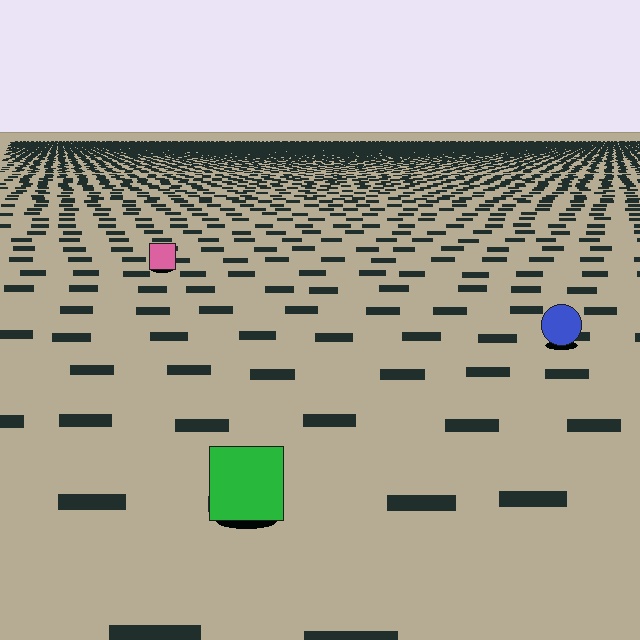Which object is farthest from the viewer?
The pink square is farthest from the viewer. It appears smaller and the ground texture around it is denser.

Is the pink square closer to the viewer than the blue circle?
No. The blue circle is closer — you can tell from the texture gradient: the ground texture is coarser near it.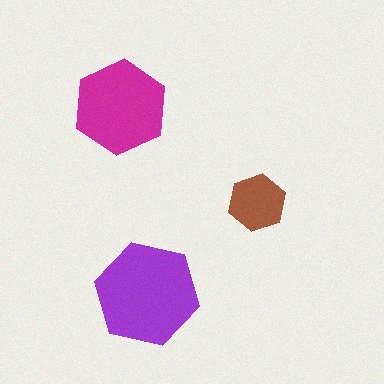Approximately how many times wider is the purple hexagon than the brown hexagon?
About 2 times wider.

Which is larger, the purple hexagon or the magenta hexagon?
The purple one.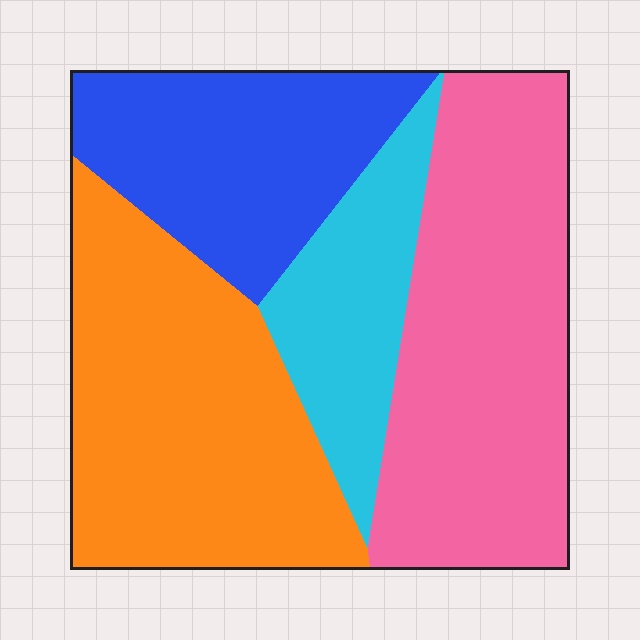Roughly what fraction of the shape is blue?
Blue covers about 20% of the shape.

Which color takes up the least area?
Cyan, at roughly 15%.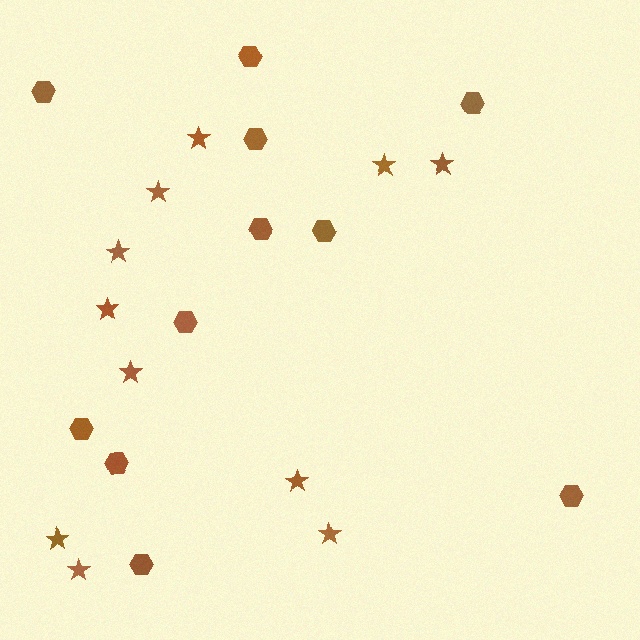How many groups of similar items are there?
There are 2 groups: one group of hexagons (11) and one group of stars (11).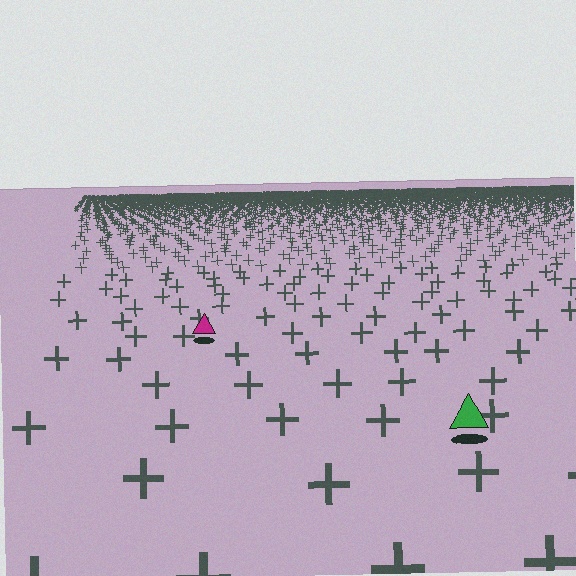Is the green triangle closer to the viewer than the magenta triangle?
Yes. The green triangle is closer — you can tell from the texture gradient: the ground texture is coarser near it.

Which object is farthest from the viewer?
The magenta triangle is farthest from the viewer. It appears smaller and the ground texture around it is denser.